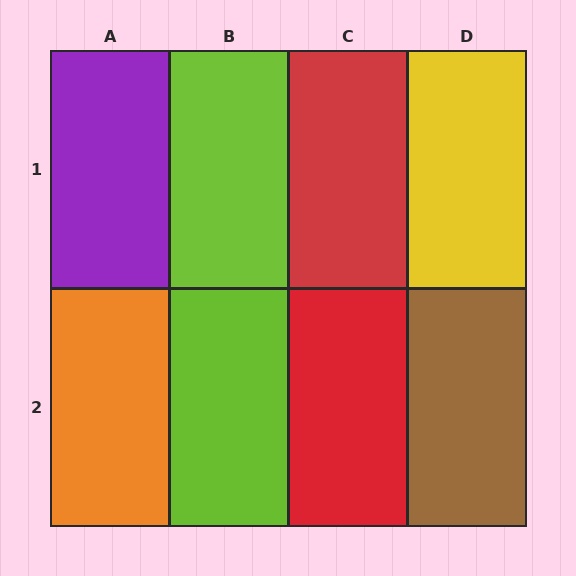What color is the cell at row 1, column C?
Red.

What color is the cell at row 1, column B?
Lime.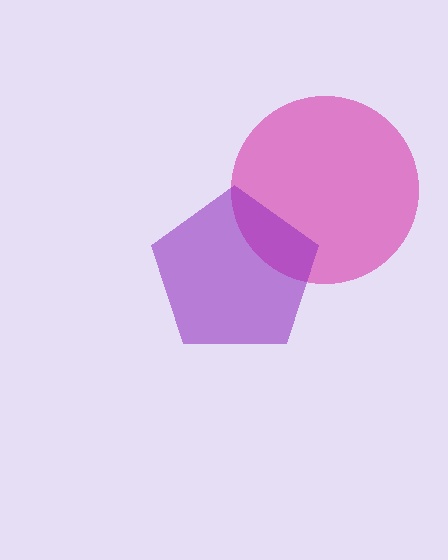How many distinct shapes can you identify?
There are 2 distinct shapes: a magenta circle, a purple pentagon.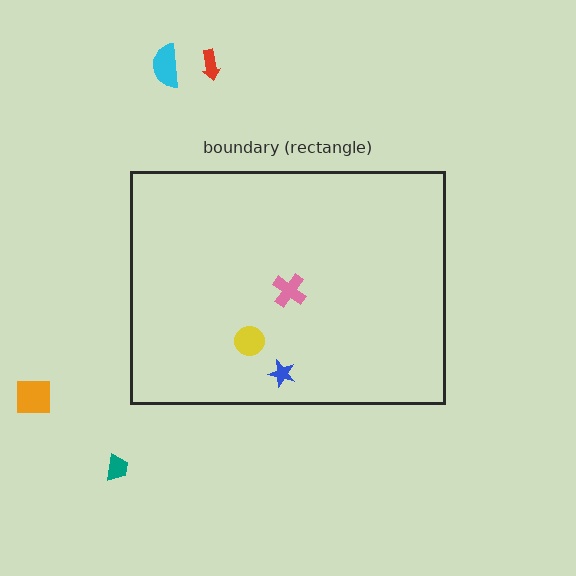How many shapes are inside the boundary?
3 inside, 4 outside.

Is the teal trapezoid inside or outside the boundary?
Outside.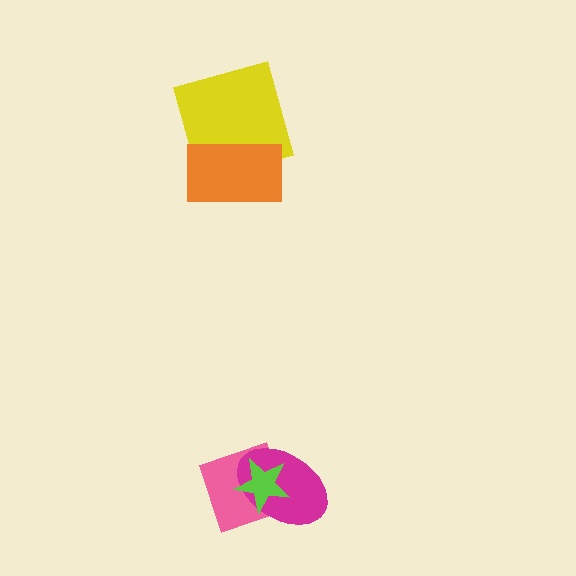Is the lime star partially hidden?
No, no other shape covers it.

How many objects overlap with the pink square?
2 objects overlap with the pink square.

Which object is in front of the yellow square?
The orange rectangle is in front of the yellow square.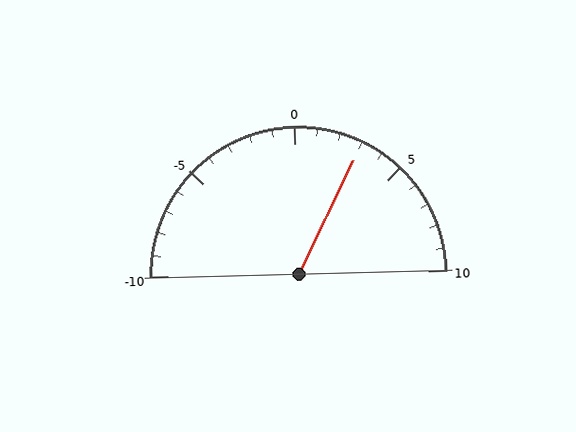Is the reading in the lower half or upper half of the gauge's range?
The reading is in the upper half of the range (-10 to 10).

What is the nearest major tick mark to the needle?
The nearest major tick mark is 5.